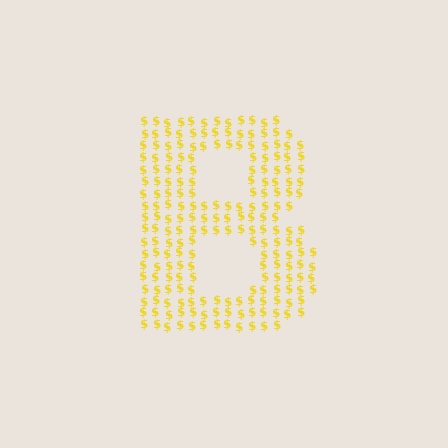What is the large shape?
The large shape is the letter B.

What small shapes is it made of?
It is made of small dollar signs.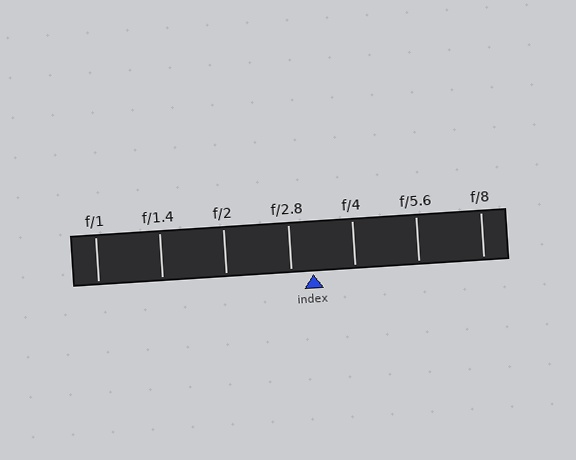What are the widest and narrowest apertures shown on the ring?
The widest aperture shown is f/1 and the narrowest is f/8.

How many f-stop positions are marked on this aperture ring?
There are 7 f-stop positions marked.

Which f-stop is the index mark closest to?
The index mark is closest to f/2.8.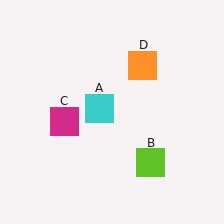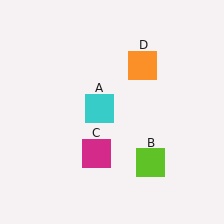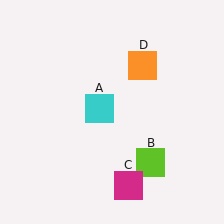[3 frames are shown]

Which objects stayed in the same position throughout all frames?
Cyan square (object A) and lime square (object B) and orange square (object D) remained stationary.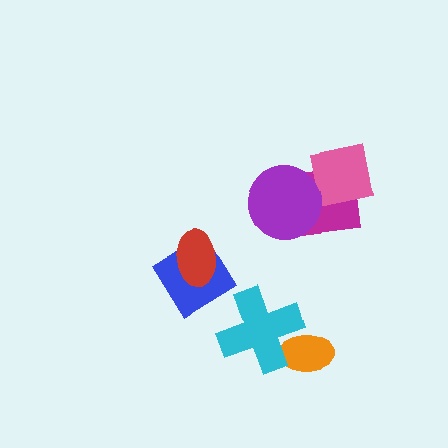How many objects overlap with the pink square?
1 object overlaps with the pink square.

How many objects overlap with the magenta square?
2 objects overlap with the magenta square.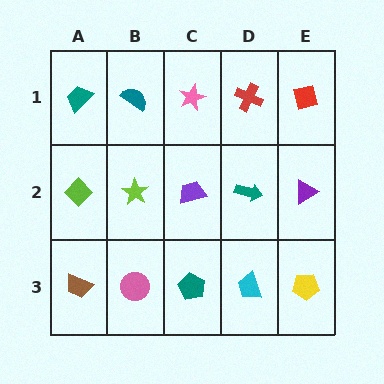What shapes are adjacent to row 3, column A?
A lime diamond (row 2, column A), a pink circle (row 3, column B).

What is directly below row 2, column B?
A pink circle.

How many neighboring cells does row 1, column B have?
3.